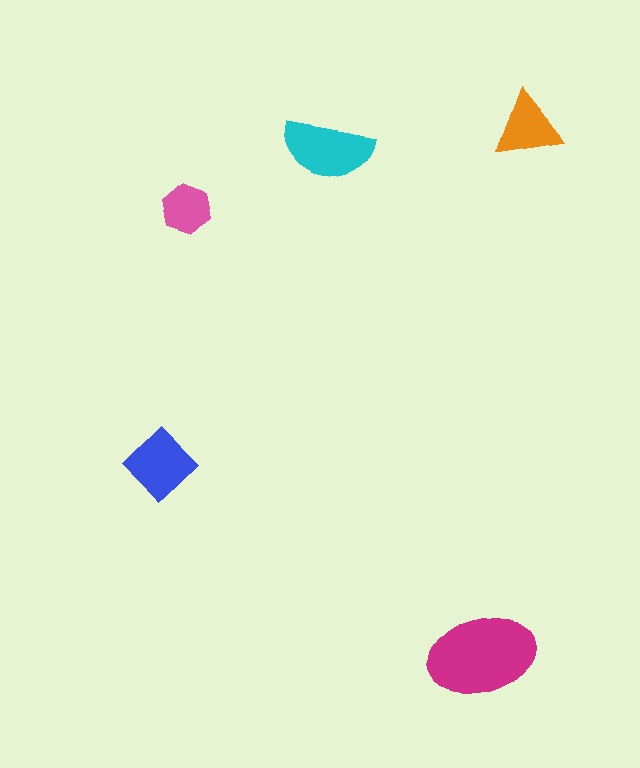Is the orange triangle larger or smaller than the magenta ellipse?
Smaller.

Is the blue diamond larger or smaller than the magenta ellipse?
Smaller.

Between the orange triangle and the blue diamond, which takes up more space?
The blue diamond.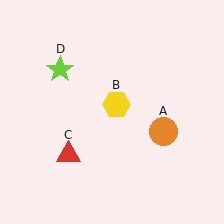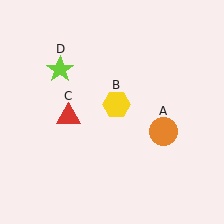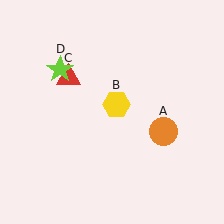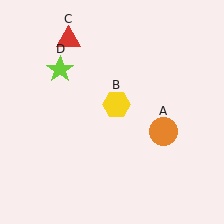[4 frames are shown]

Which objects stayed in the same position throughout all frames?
Orange circle (object A) and yellow hexagon (object B) and lime star (object D) remained stationary.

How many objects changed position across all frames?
1 object changed position: red triangle (object C).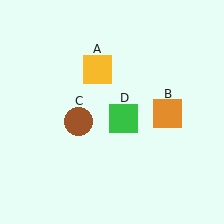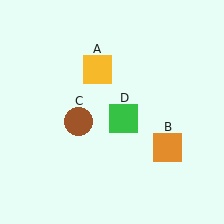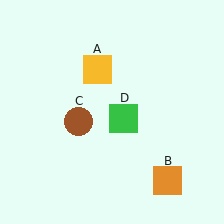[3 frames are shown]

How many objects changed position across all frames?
1 object changed position: orange square (object B).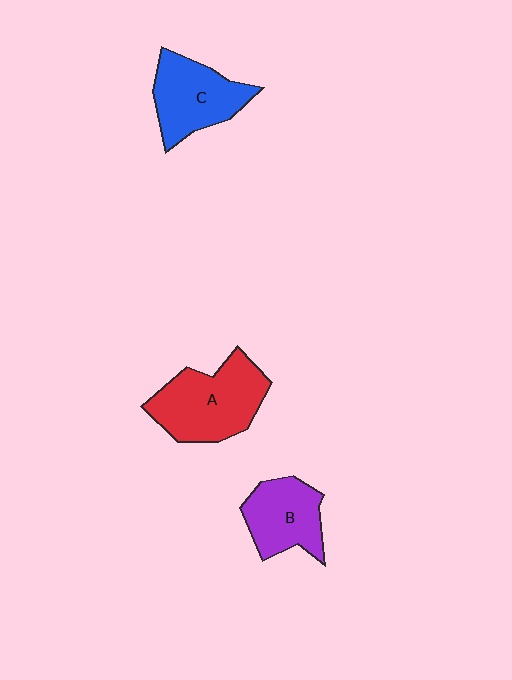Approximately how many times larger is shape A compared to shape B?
Approximately 1.4 times.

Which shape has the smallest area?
Shape B (purple).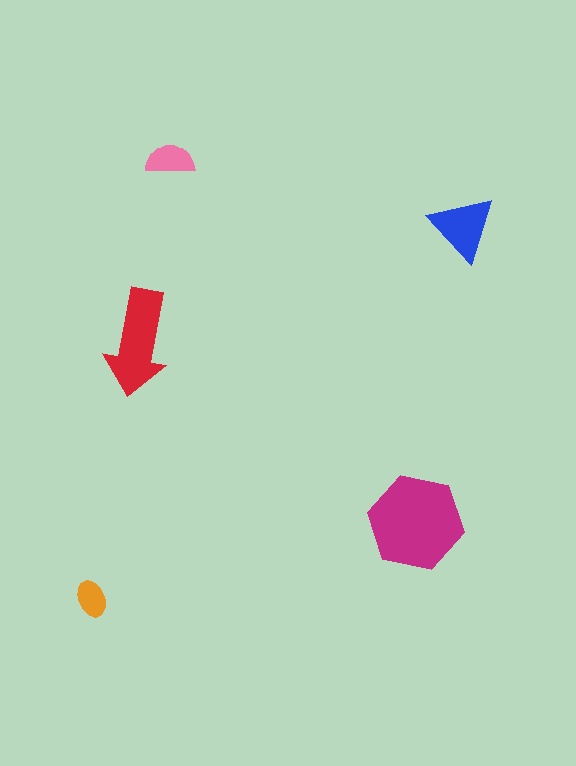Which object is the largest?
The magenta hexagon.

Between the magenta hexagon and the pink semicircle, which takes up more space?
The magenta hexagon.